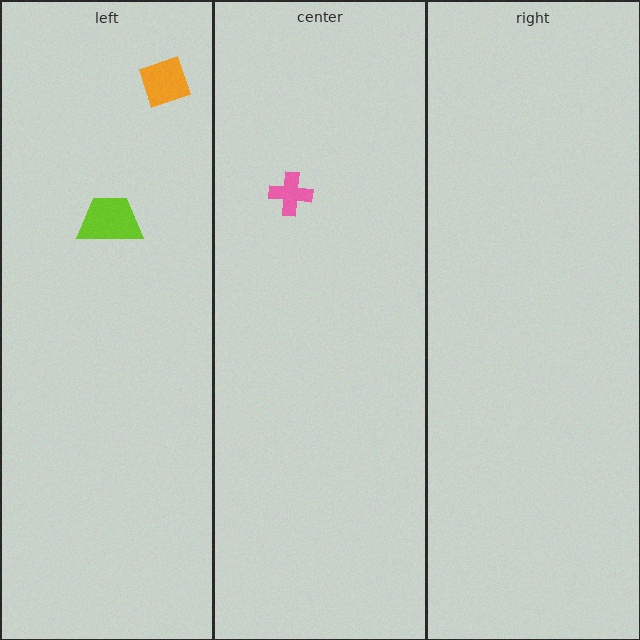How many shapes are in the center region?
1.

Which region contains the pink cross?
The center region.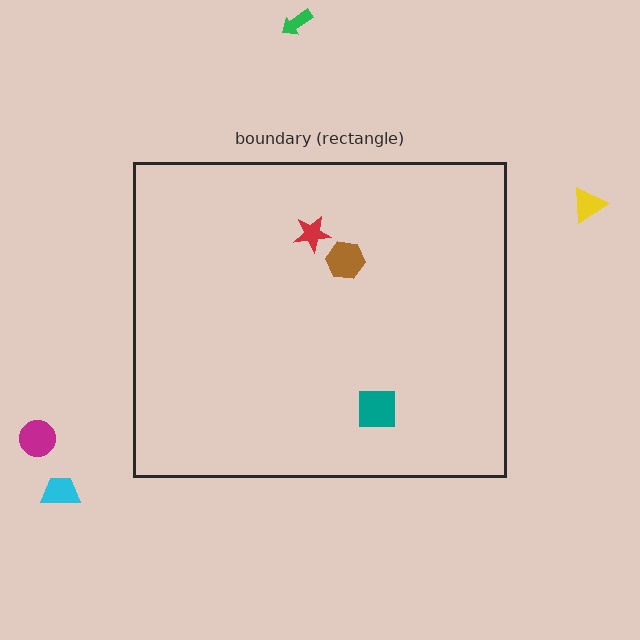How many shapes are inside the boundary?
3 inside, 4 outside.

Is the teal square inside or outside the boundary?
Inside.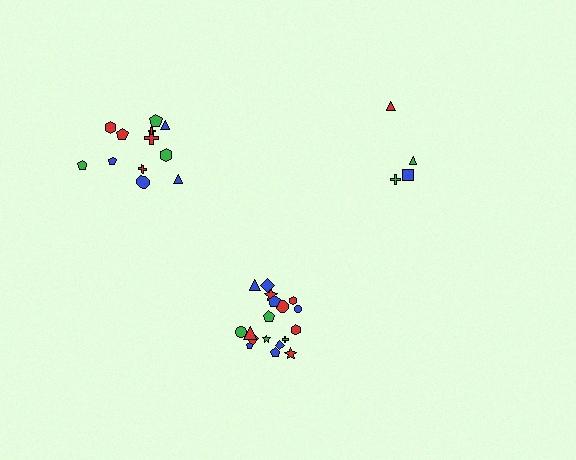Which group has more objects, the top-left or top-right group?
The top-left group.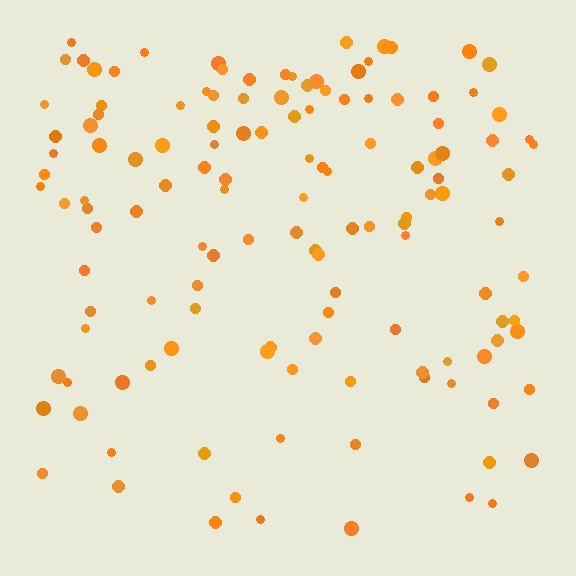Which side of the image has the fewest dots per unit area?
The bottom.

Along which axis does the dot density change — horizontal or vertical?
Vertical.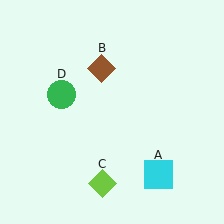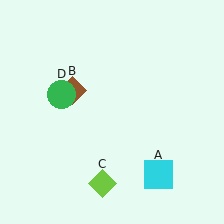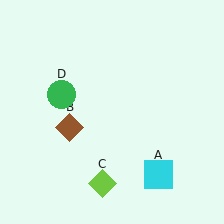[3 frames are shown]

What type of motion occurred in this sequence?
The brown diamond (object B) rotated counterclockwise around the center of the scene.